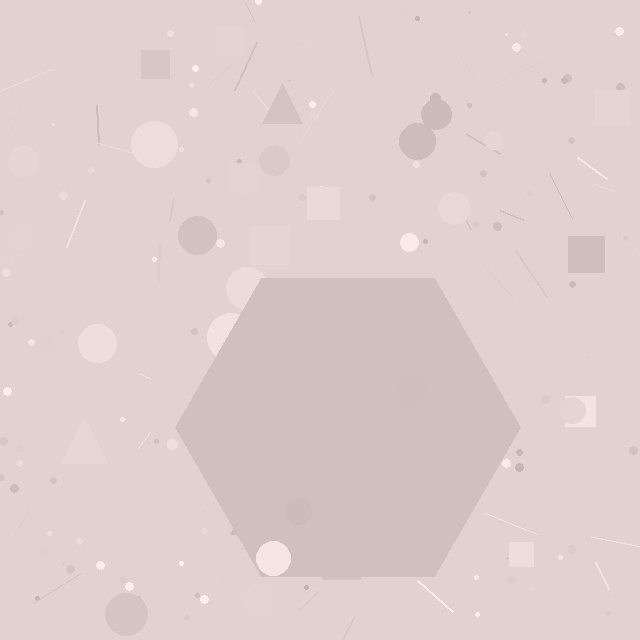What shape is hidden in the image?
A hexagon is hidden in the image.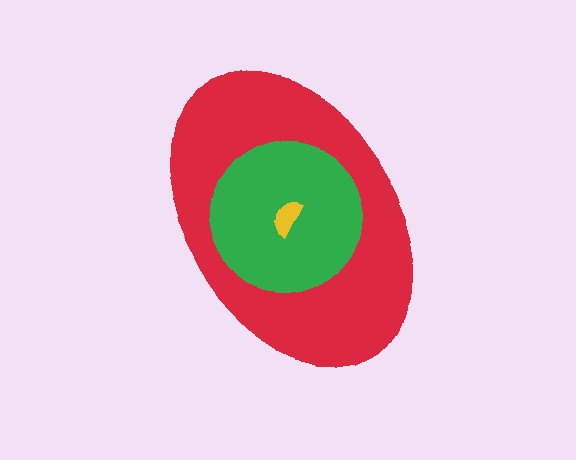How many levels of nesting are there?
3.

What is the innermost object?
The yellow semicircle.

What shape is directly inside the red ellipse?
The green circle.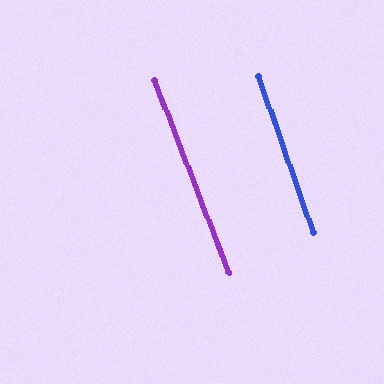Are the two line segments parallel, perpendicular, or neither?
Parallel — their directions differ by only 1.8°.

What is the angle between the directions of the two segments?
Approximately 2 degrees.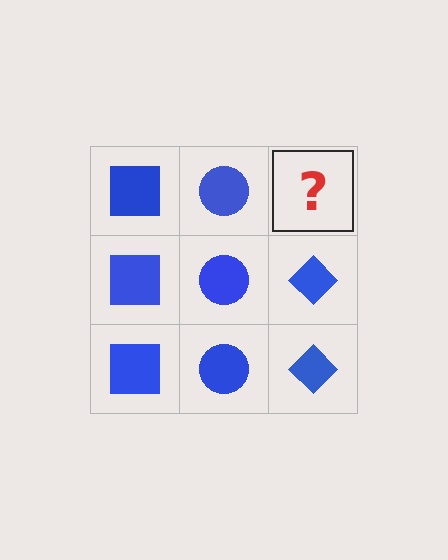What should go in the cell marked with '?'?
The missing cell should contain a blue diamond.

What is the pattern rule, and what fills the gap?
The rule is that each column has a consistent shape. The gap should be filled with a blue diamond.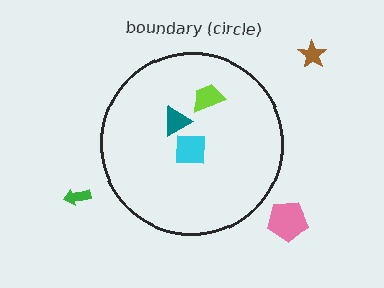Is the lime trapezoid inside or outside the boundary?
Inside.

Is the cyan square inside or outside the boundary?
Inside.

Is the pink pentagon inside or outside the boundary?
Outside.